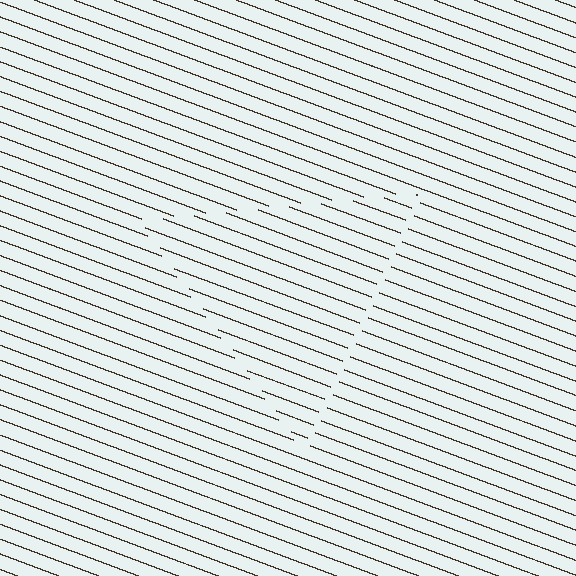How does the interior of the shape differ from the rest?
The interior of the shape contains the same grating, shifted by half a period — the contour is defined by the phase discontinuity where line-ends from the inner and outer gratings abut.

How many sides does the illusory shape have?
3 sides — the line-ends trace a triangle.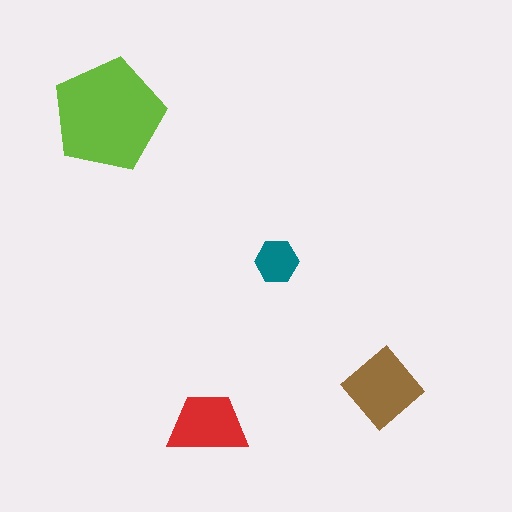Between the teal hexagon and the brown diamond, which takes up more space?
The brown diamond.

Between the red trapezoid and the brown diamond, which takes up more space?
The brown diamond.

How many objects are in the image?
There are 4 objects in the image.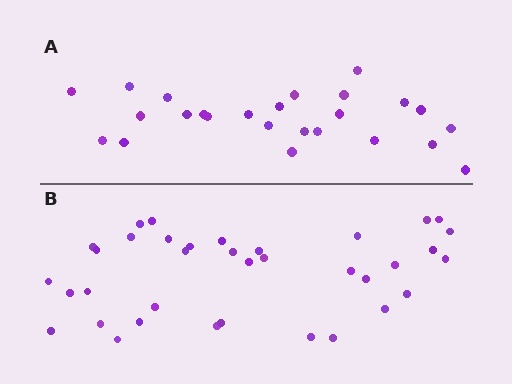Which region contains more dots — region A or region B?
Region B (the bottom region) has more dots.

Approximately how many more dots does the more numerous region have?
Region B has roughly 12 or so more dots than region A.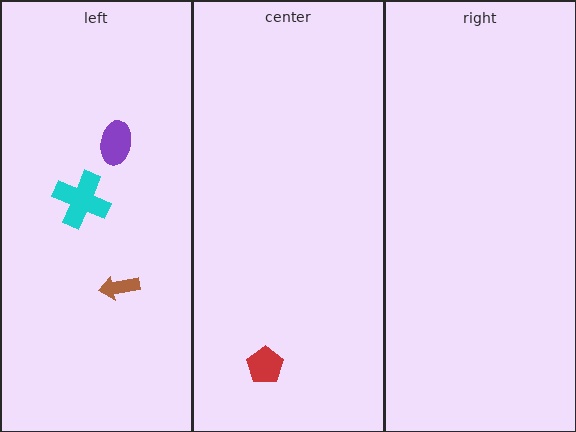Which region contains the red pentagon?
The center region.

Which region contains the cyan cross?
The left region.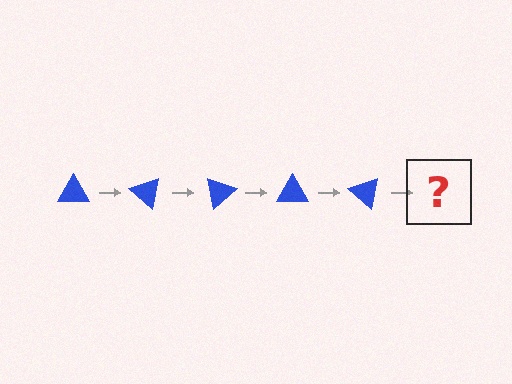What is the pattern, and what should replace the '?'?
The pattern is that the triangle rotates 40 degrees each step. The '?' should be a blue triangle rotated 200 degrees.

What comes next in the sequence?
The next element should be a blue triangle rotated 200 degrees.